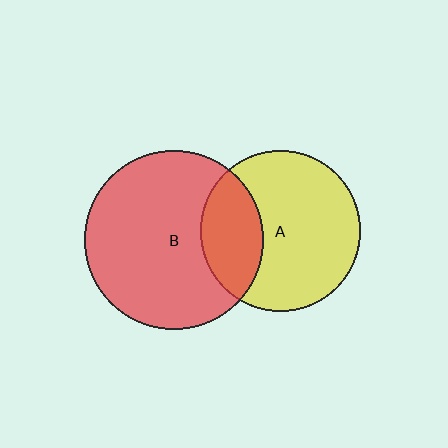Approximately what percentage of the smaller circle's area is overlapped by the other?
Approximately 30%.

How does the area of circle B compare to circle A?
Approximately 1.2 times.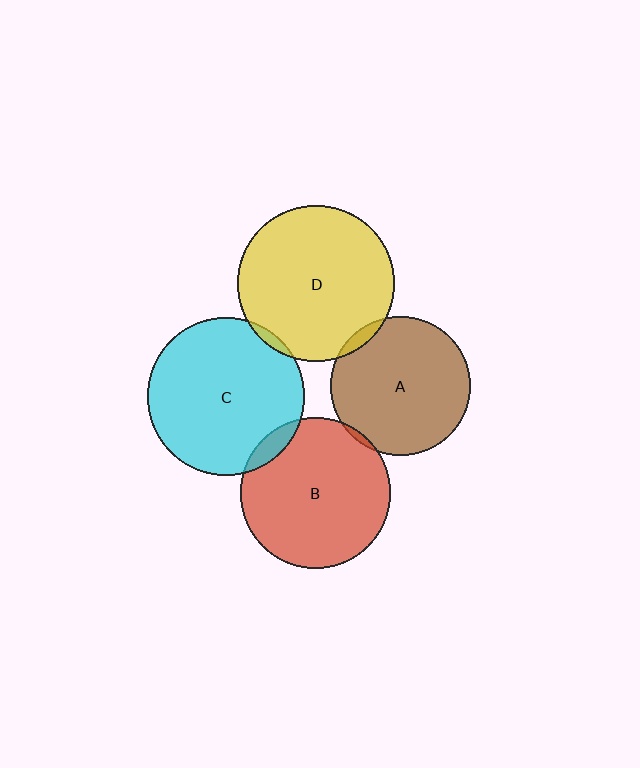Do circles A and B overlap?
Yes.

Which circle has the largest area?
Circle C (cyan).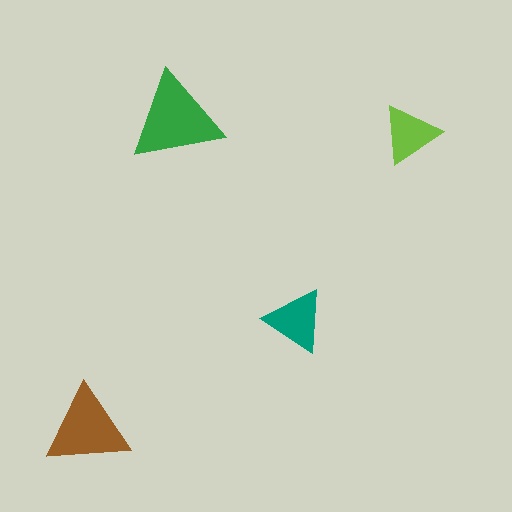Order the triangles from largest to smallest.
the green one, the brown one, the teal one, the lime one.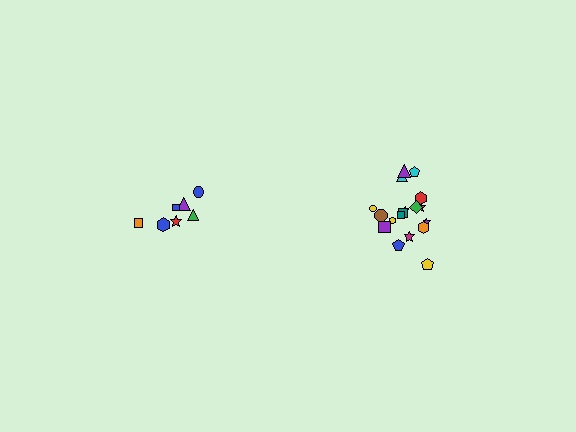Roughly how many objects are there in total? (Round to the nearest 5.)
Roughly 25 objects in total.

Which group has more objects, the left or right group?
The right group.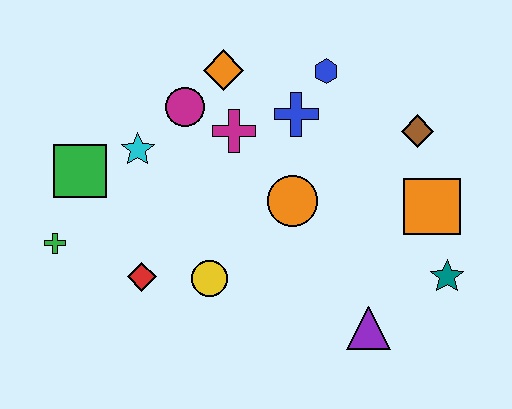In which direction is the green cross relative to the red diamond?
The green cross is to the left of the red diamond.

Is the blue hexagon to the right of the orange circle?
Yes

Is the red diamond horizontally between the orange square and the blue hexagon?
No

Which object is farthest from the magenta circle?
The teal star is farthest from the magenta circle.